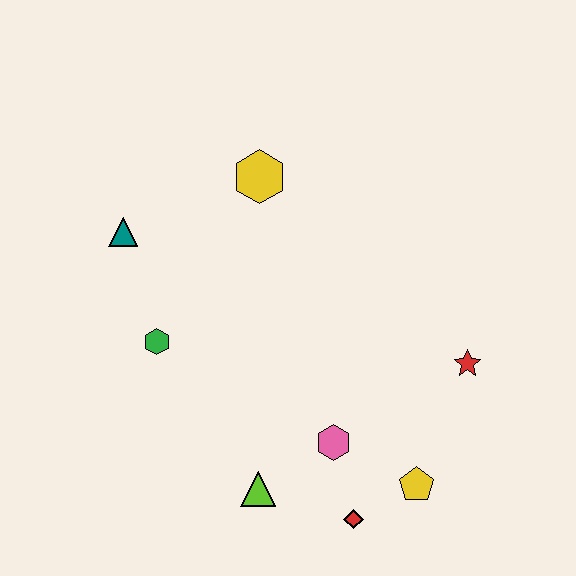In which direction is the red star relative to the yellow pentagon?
The red star is above the yellow pentagon.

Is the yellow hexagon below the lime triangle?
No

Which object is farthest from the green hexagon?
The red star is farthest from the green hexagon.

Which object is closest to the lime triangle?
The pink hexagon is closest to the lime triangle.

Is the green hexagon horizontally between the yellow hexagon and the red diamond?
No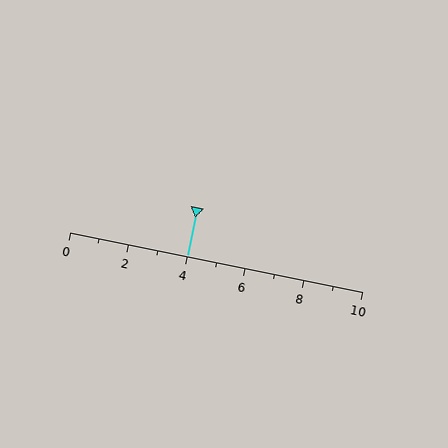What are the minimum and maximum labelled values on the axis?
The axis runs from 0 to 10.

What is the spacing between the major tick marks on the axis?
The major ticks are spaced 2 apart.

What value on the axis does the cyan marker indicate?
The marker indicates approximately 4.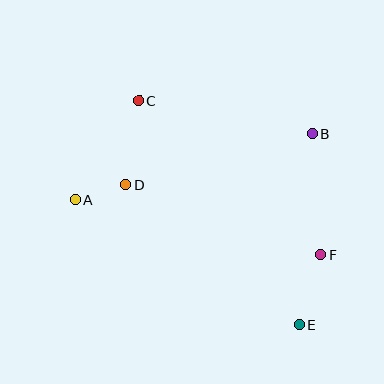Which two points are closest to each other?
Points A and D are closest to each other.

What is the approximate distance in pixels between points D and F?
The distance between D and F is approximately 207 pixels.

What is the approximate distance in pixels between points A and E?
The distance between A and E is approximately 256 pixels.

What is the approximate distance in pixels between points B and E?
The distance between B and E is approximately 191 pixels.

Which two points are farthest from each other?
Points C and E are farthest from each other.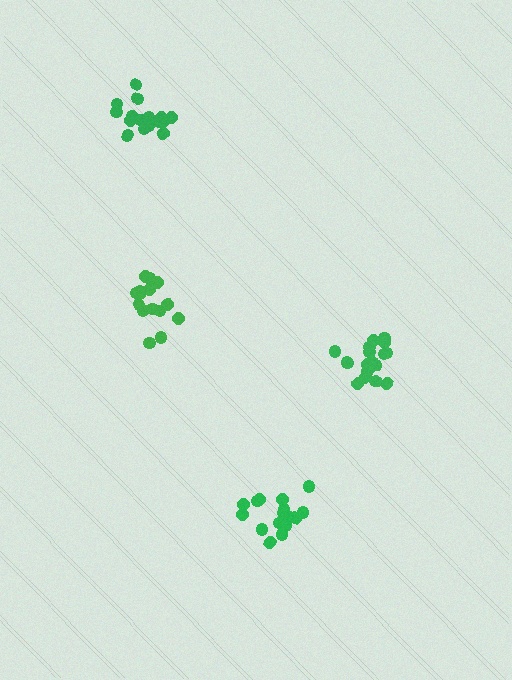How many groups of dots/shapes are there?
There are 4 groups.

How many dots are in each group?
Group 1: 17 dots, Group 2: 18 dots, Group 3: 20 dots, Group 4: 15 dots (70 total).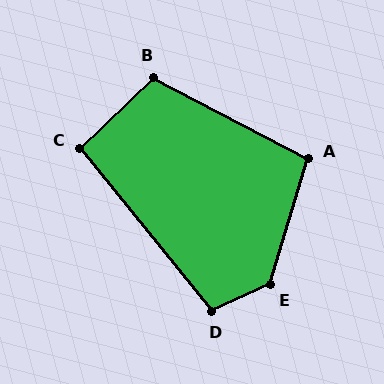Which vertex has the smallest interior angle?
C, at approximately 95 degrees.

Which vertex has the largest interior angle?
E, at approximately 132 degrees.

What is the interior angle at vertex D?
Approximately 104 degrees (obtuse).